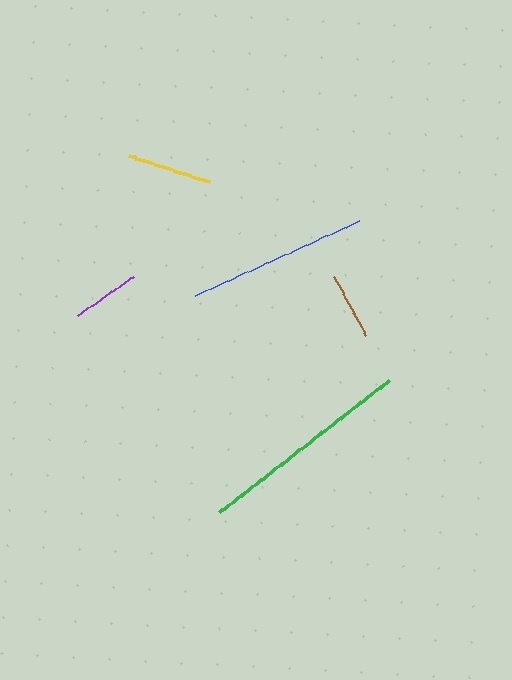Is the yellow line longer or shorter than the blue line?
The blue line is longer than the yellow line.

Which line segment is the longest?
The green line is the longest at approximately 215 pixels.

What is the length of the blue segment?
The blue segment is approximately 180 pixels long.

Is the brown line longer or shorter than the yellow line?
The yellow line is longer than the brown line.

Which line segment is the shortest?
The brown line is the shortest at approximately 67 pixels.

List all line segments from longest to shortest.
From longest to shortest: green, blue, yellow, purple, brown.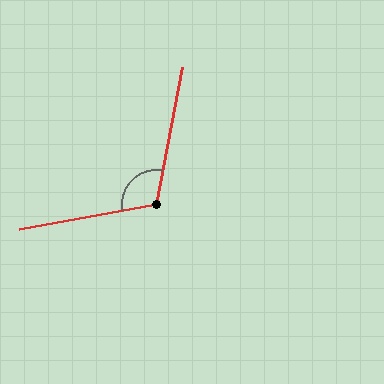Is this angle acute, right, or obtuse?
It is obtuse.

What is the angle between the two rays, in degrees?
Approximately 111 degrees.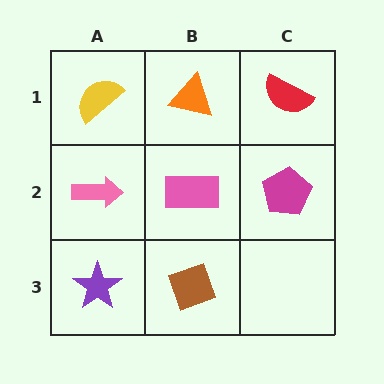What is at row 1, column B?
An orange triangle.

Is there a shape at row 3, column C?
No, that cell is empty.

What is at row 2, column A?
A pink arrow.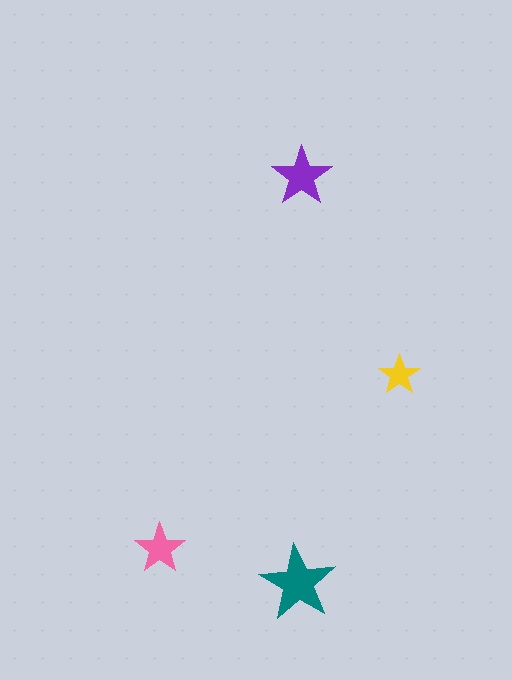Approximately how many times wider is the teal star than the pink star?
About 1.5 times wider.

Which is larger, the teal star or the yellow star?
The teal one.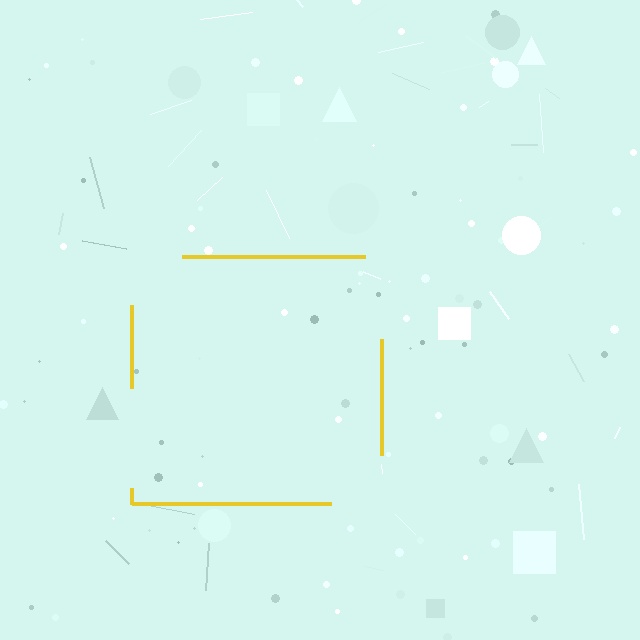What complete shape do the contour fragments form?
The contour fragments form a square.